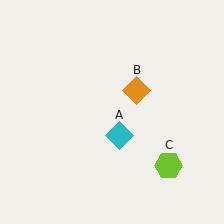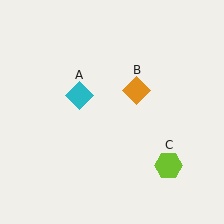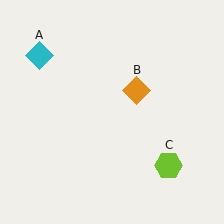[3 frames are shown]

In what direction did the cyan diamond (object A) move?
The cyan diamond (object A) moved up and to the left.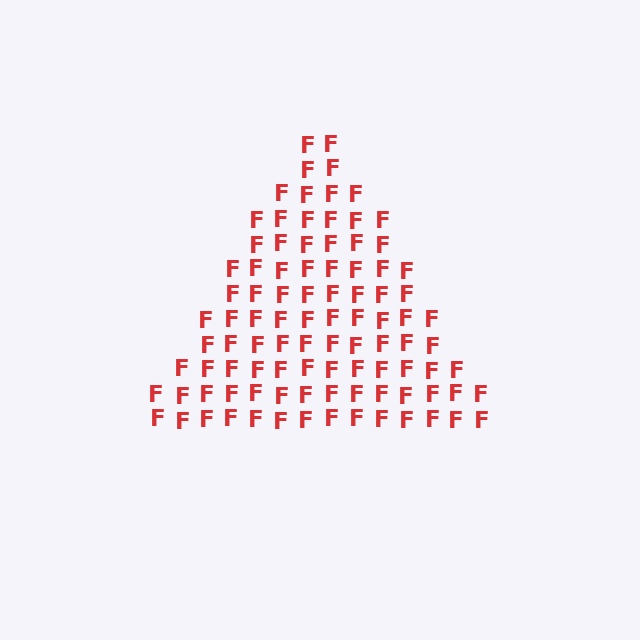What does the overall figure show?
The overall figure shows a triangle.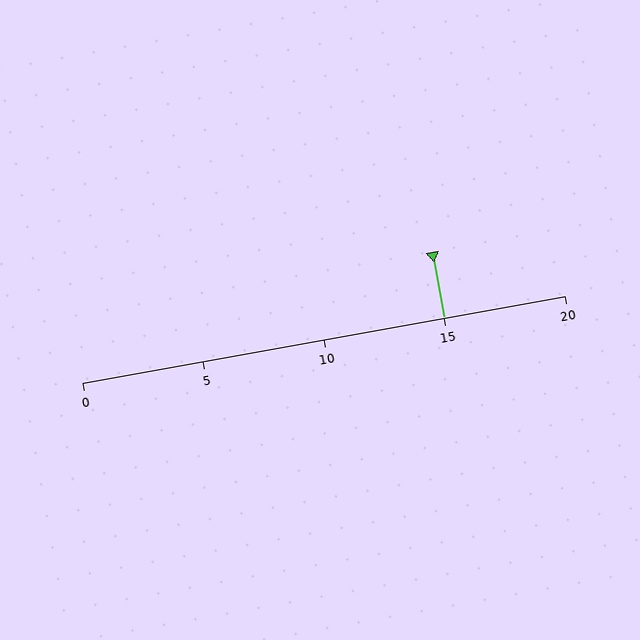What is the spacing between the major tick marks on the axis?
The major ticks are spaced 5 apart.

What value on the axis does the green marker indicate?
The marker indicates approximately 15.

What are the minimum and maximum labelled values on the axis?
The axis runs from 0 to 20.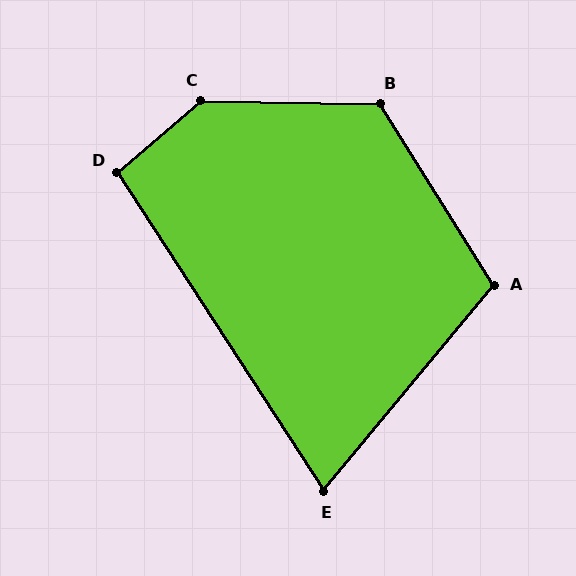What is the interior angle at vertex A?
Approximately 108 degrees (obtuse).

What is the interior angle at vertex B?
Approximately 123 degrees (obtuse).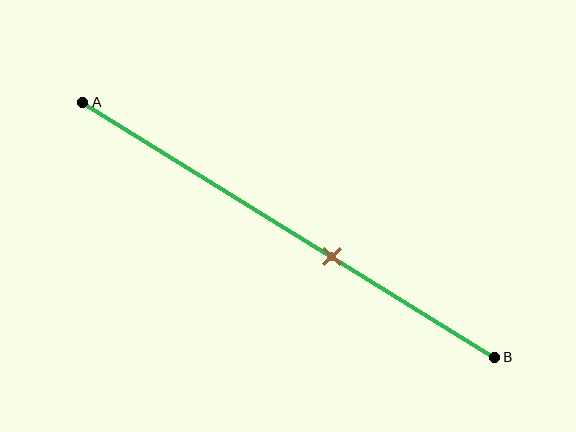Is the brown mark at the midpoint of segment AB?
No, the mark is at about 60% from A, not at the 50% midpoint.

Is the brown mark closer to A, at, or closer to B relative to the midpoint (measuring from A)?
The brown mark is closer to point B than the midpoint of segment AB.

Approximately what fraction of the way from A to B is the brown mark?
The brown mark is approximately 60% of the way from A to B.